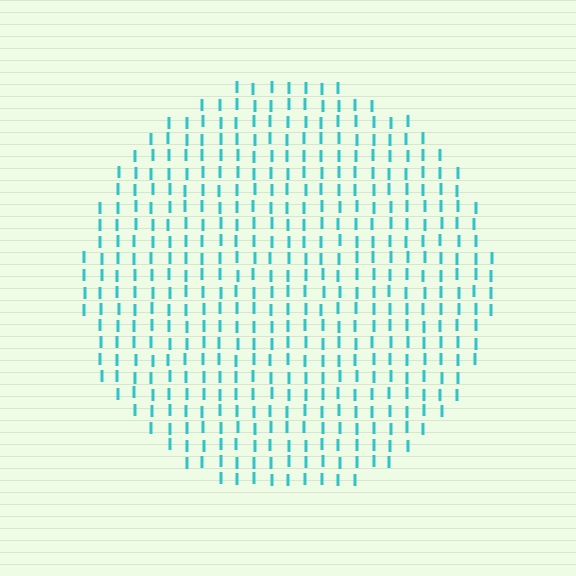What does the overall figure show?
The overall figure shows a circle.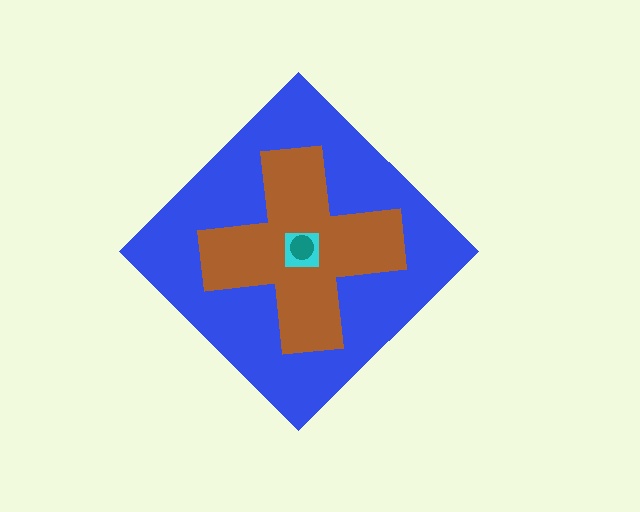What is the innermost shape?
The teal circle.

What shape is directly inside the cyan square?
The teal circle.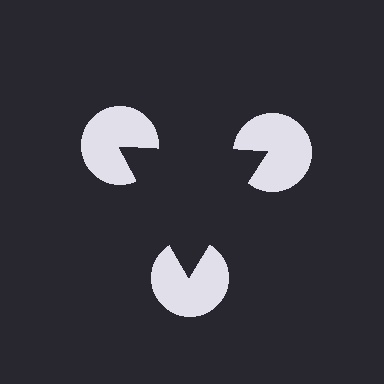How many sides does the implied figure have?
3 sides.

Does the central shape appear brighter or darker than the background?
It typically appears slightly darker than the background, even though no actual brightness change is drawn.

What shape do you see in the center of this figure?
An illusory triangle — its edges are inferred from the aligned wedge cuts in the pac-man discs, not physically drawn.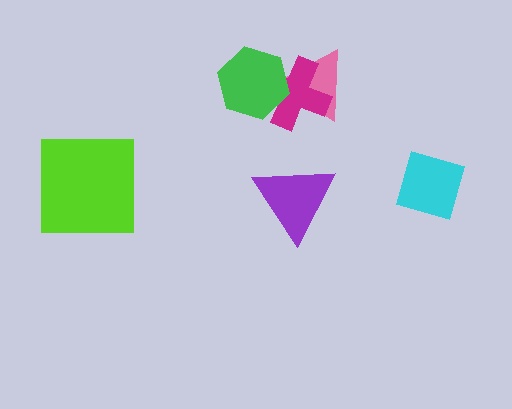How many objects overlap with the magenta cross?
2 objects overlap with the magenta cross.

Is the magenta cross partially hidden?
Yes, it is partially covered by another shape.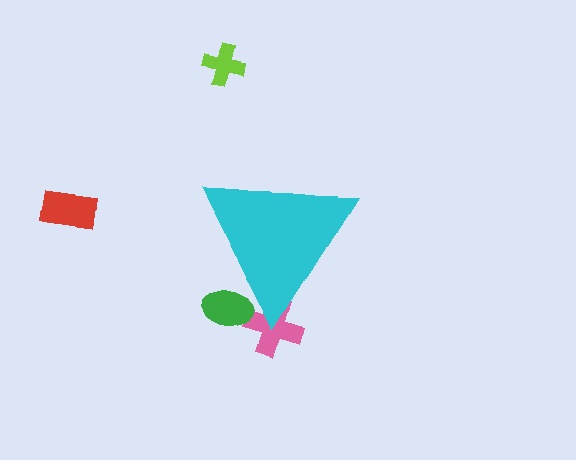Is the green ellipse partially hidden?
Yes, the green ellipse is partially hidden behind the cyan triangle.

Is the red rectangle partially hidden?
No, the red rectangle is fully visible.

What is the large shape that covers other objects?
A cyan triangle.